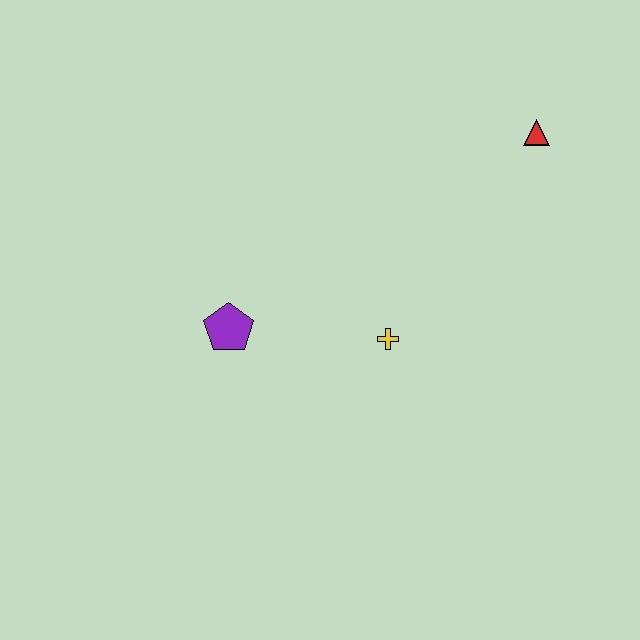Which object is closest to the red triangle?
The yellow cross is closest to the red triangle.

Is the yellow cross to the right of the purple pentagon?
Yes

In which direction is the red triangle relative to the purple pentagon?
The red triangle is to the right of the purple pentagon.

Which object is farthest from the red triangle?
The purple pentagon is farthest from the red triangle.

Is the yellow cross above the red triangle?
No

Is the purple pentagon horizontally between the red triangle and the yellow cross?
No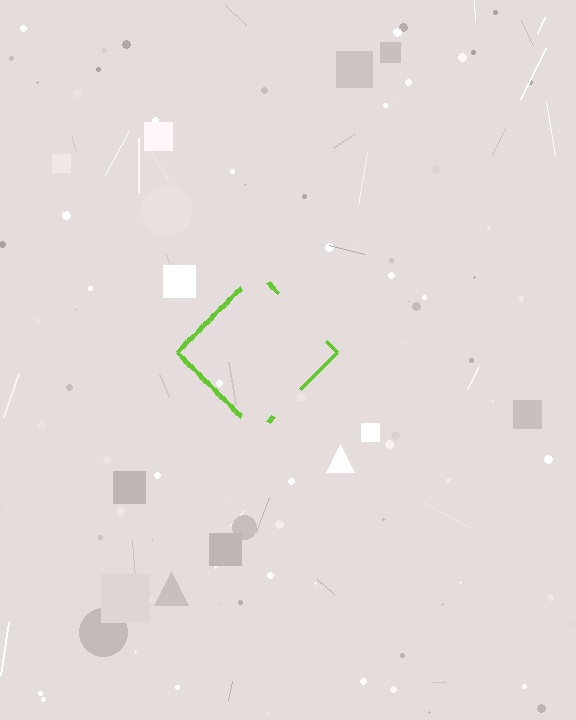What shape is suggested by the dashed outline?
The dashed outline suggests a diamond.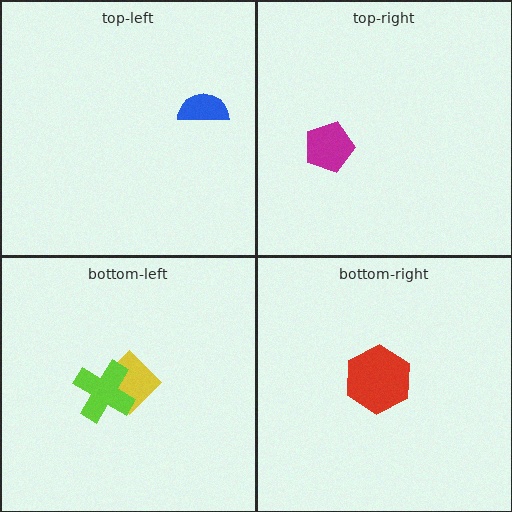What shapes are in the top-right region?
The magenta pentagon.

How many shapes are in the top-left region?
1.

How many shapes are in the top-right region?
1.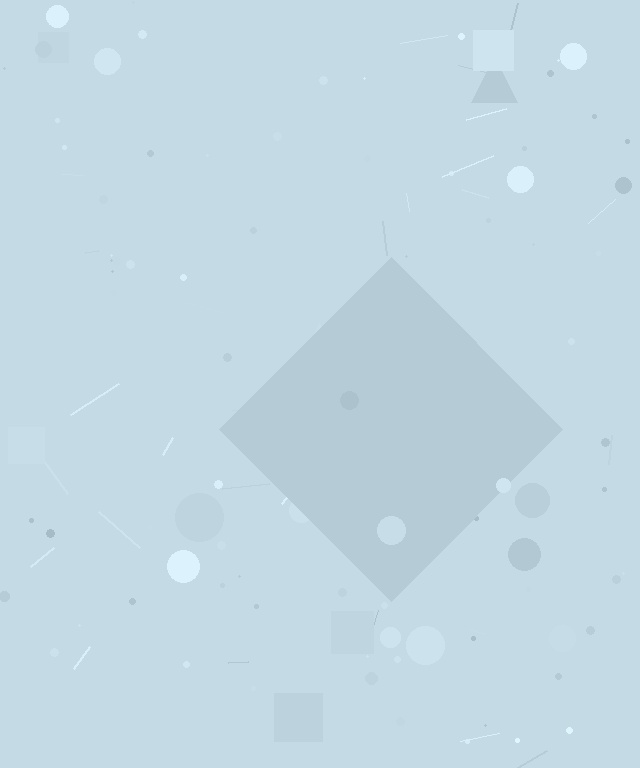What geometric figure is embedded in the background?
A diamond is embedded in the background.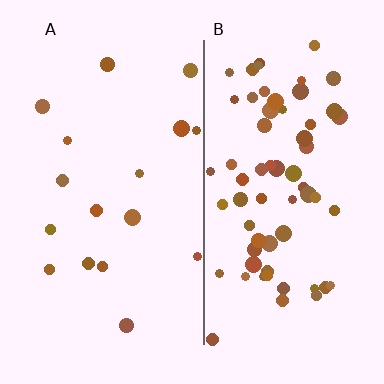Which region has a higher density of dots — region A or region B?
B (the right).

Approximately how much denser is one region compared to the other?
Approximately 3.9× — region B over region A.